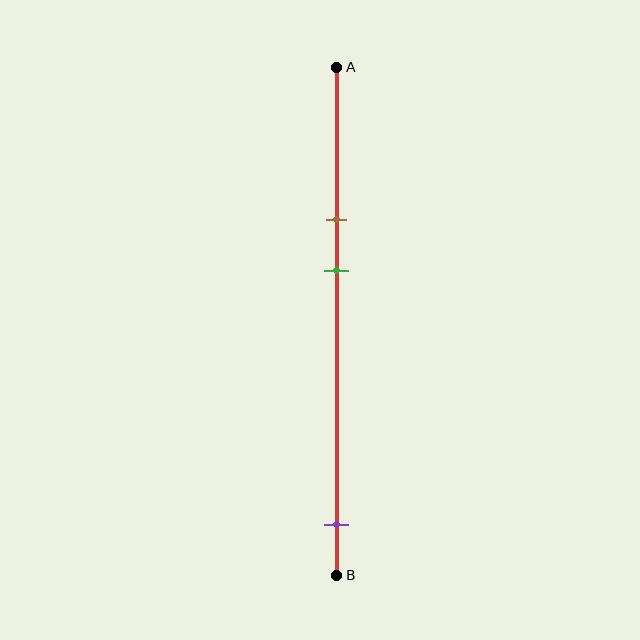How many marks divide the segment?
There are 3 marks dividing the segment.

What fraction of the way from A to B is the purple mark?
The purple mark is approximately 90% (0.9) of the way from A to B.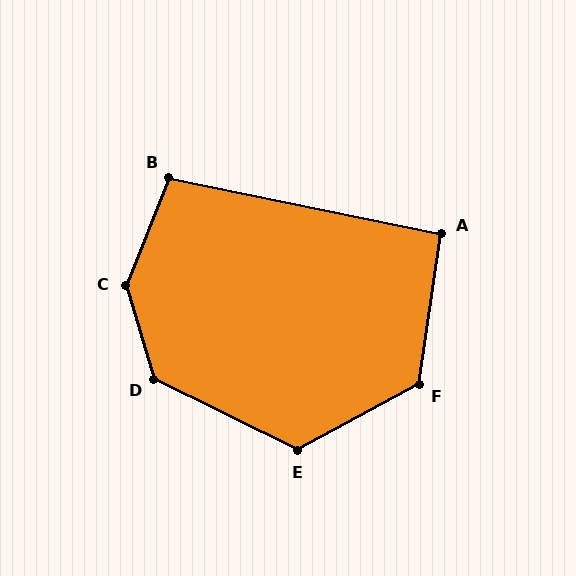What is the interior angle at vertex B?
Approximately 100 degrees (obtuse).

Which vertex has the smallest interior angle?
A, at approximately 93 degrees.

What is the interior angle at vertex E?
Approximately 125 degrees (obtuse).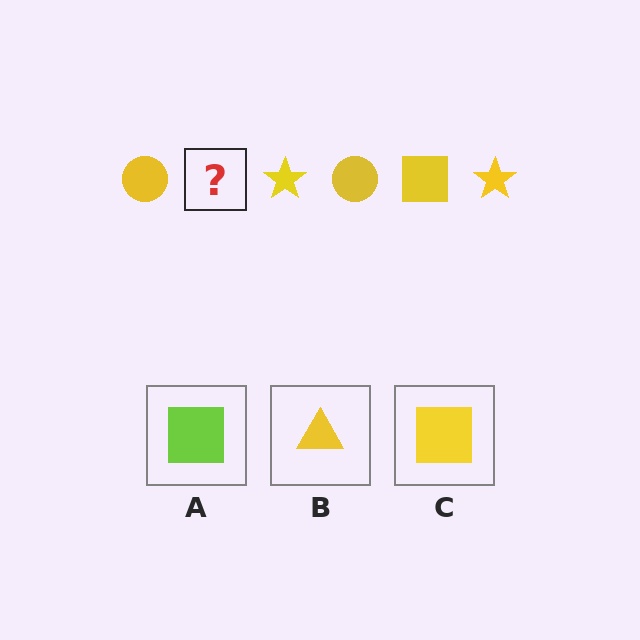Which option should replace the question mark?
Option C.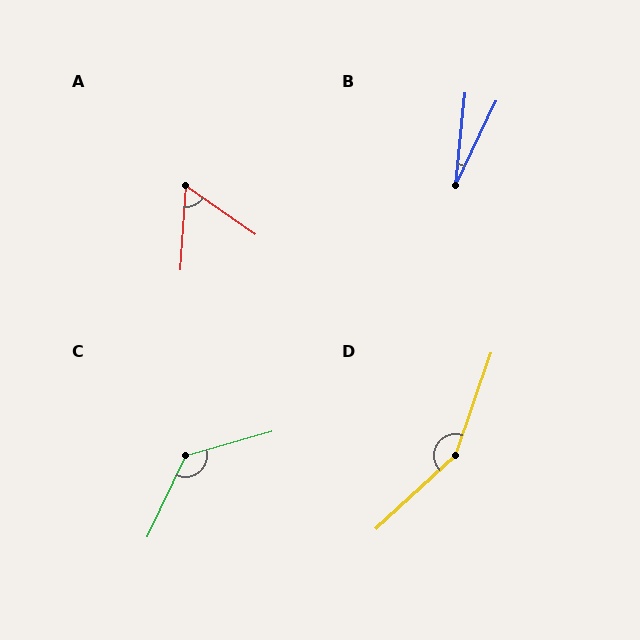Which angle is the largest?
D, at approximately 152 degrees.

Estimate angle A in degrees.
Approximately 59 degrees.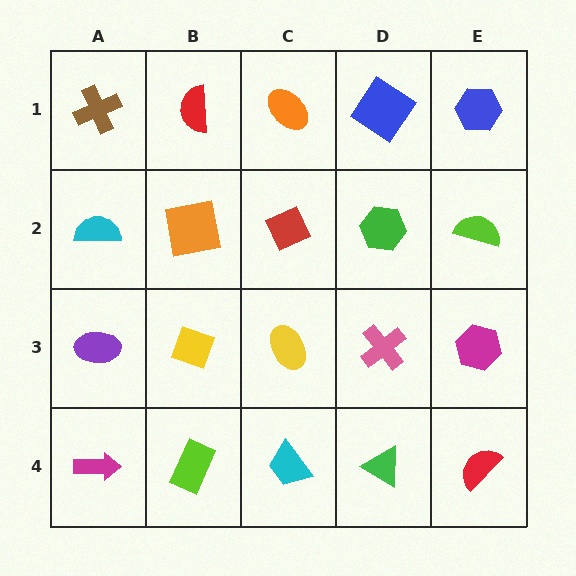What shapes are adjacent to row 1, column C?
A red diamond (row 2, column C), a red semicircle (row 1, column B), a blue diamond (row 1, column D).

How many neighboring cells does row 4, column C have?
3.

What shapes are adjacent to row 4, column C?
A yellow ellipse (row 3, column C), a lime rectangle (row 4, column B), a green triangle (row 4, column D).